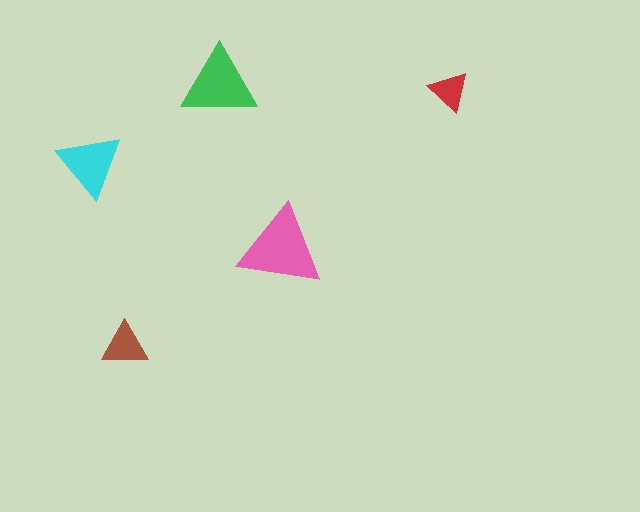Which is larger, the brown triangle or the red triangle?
The brown one.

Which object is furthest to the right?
The red triangle is rightmost.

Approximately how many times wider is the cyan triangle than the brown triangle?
About 1.5 times wider.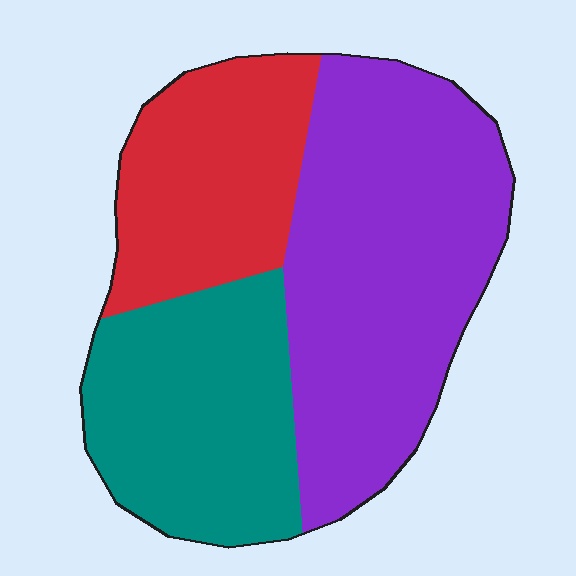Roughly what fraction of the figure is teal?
Teal takes up about one third (1/3) of the figure.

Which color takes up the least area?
Red, at roughly 25%.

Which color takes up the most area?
Purple, at roughly 45%.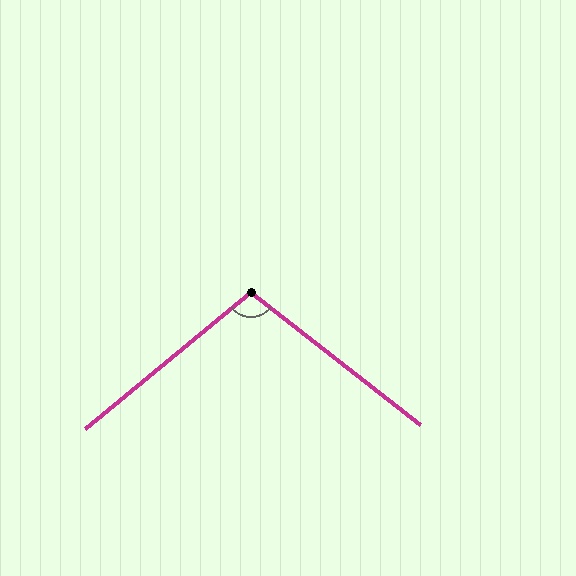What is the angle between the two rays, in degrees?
Approximately 103 degrees.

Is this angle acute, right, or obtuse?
It is obtuse.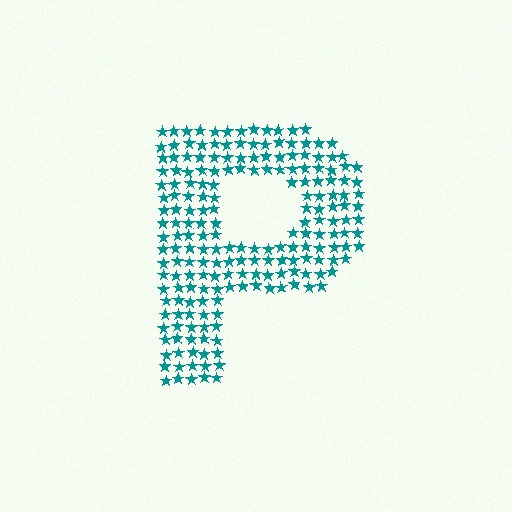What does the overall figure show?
The overall figure shows the letter P.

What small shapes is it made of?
It is made of small stars.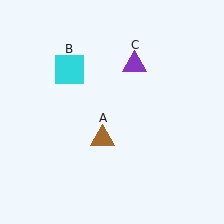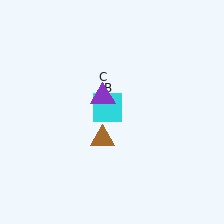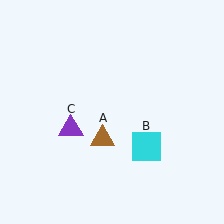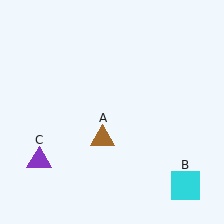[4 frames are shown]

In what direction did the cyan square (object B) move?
The cyan square (object B) moved down and to the right.